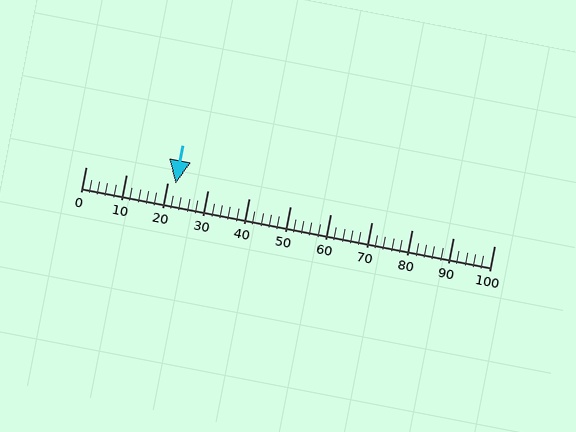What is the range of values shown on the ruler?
The ruler shows values from 0 to 100.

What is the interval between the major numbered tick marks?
The major tick marks are spaced 10 units apart.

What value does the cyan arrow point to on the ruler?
The cyan arrow points to approximately 22.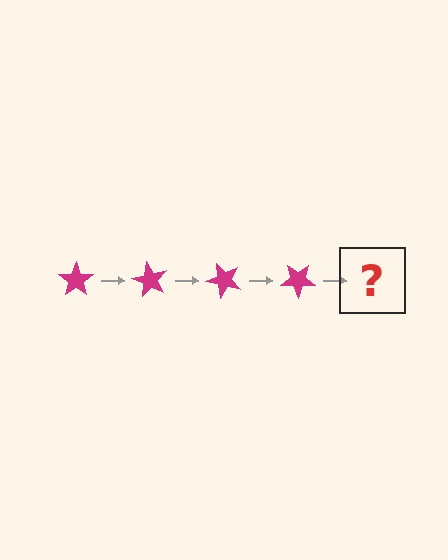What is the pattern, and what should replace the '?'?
The pattern is that the star rotates 60 degrees each step. The '?' should be a magenta star rotated 240 degrees.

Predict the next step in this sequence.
The next step is a magenta star rotated 240 degrees.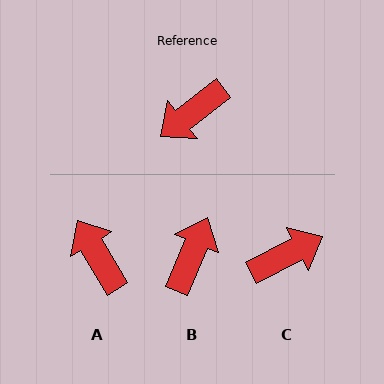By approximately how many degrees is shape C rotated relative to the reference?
Approximately 169 degrees counter-clockwise.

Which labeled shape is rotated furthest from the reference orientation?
C, about 169 degrees away.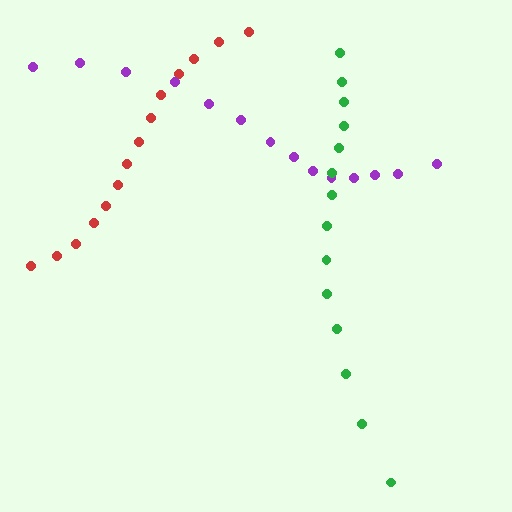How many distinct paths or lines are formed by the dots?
There are 3 distinct paths.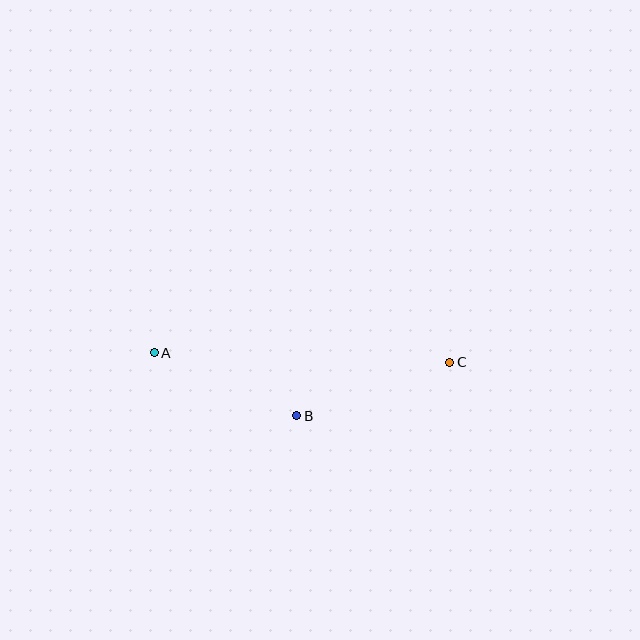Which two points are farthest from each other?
Points A and C are farthest from each other.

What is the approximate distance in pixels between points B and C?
The distance between B and C is approximately 162 pixels.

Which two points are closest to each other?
Points A and B are closest to each other.